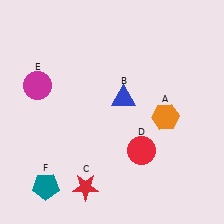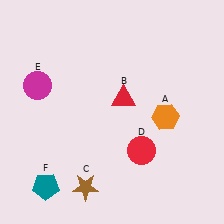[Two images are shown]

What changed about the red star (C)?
In Image 1, C is red. In Image 2, it changed to brown.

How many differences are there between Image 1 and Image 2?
There are 2 differences between the two images.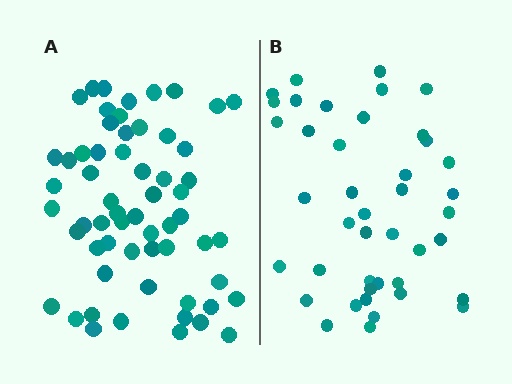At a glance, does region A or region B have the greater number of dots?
Region A (the left region) has more dots.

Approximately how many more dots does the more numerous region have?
Region A has approximately 20 more dots than region B.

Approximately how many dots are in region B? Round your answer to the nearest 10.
About 40 dots. (The exact count is 42, which rounds to 40.)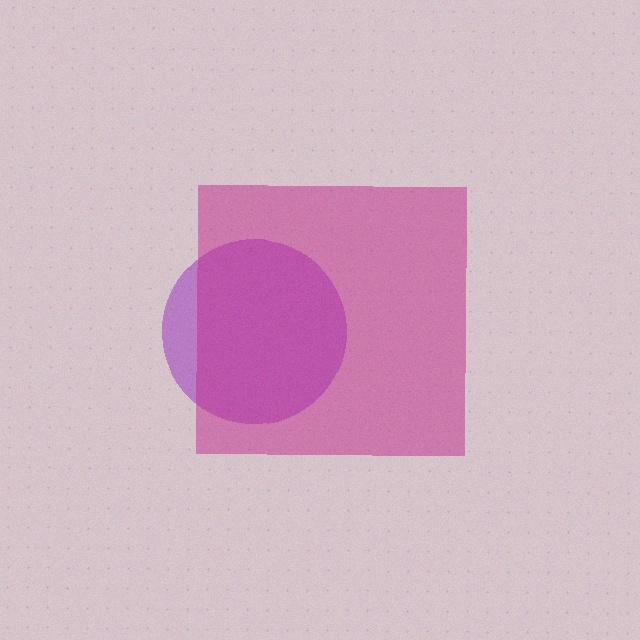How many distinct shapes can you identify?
There are 2 distinct shapes: a purple circle, a magenta square.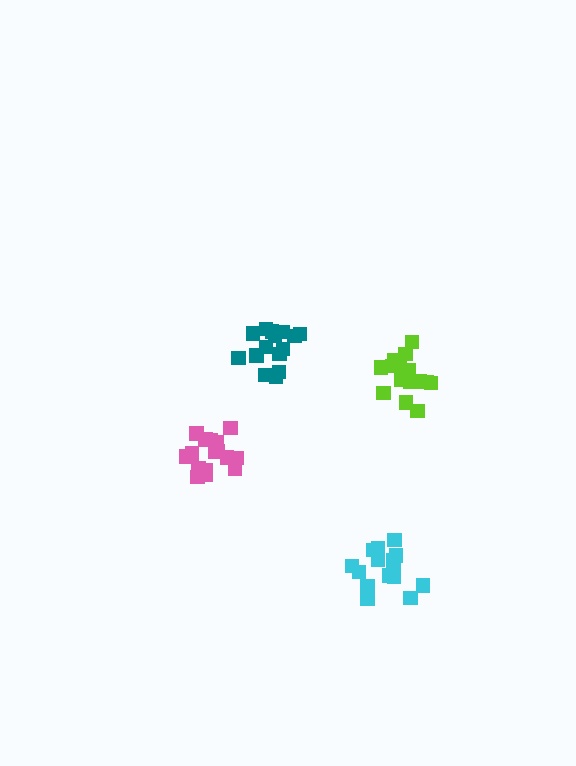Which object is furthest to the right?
The lime cluster is rightmost.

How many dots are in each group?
Group 1: 15 dots, Group 2: 15 dots, Group 3: 17 dots, Group 4: 17 dots (64 total).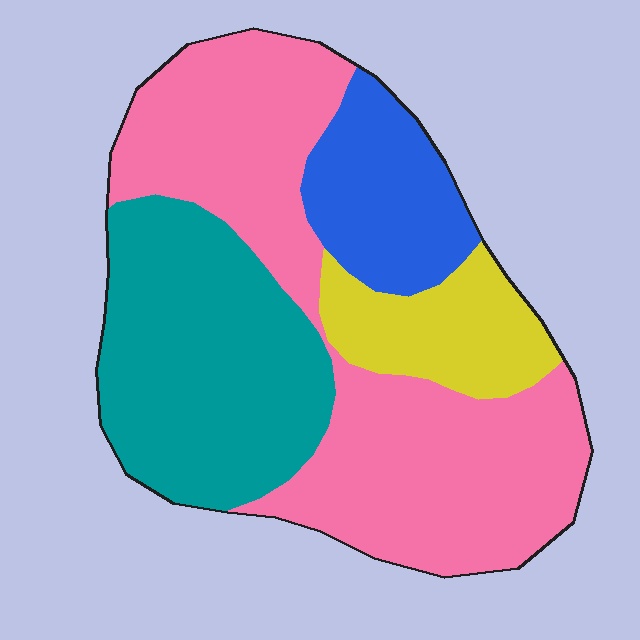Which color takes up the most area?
Pink, at roughly 45%.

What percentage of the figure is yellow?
Yellow covers about 10% of the figure.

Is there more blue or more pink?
Pink.